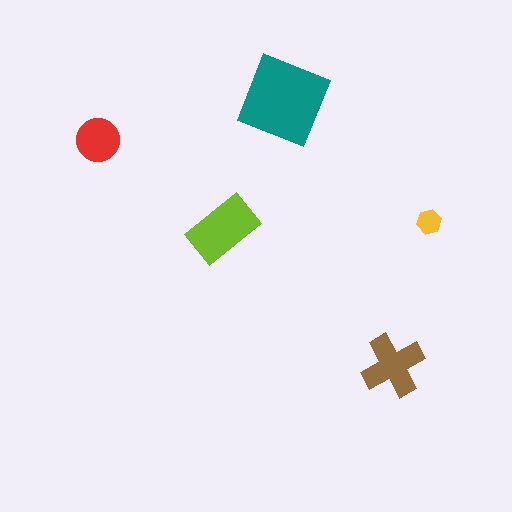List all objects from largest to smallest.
The teal square, the lime rectangle, the brown cross, the red circle, the yellow hexagon.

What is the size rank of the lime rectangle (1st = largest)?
2nd.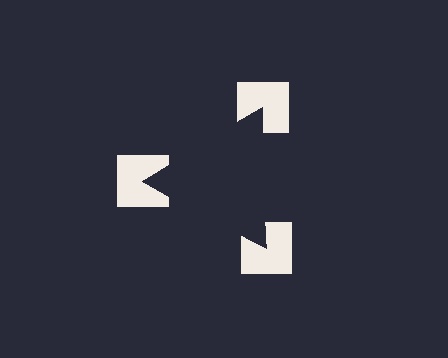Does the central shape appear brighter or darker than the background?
It typically appears slightly darker than the background, even though no actual brightness change is drawn.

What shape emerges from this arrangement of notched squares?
An illusory triangle — its edges are inferred from the aligned wedge cuts in the notched squares, not physically drawn.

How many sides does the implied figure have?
3 sides.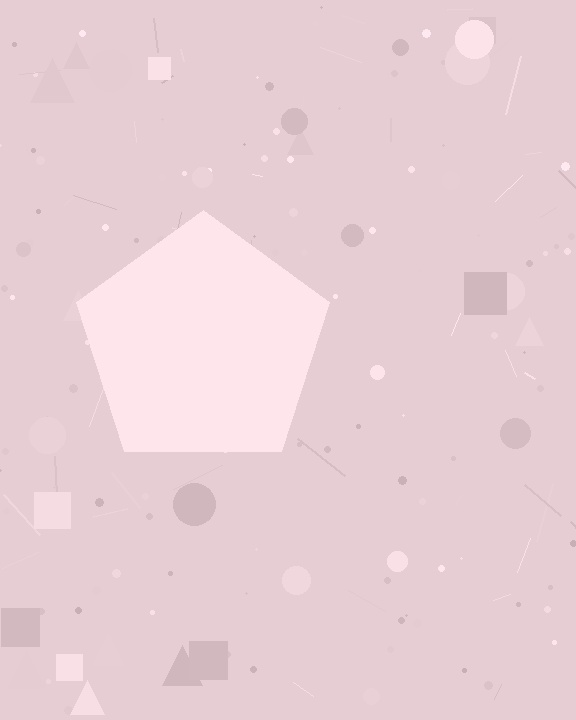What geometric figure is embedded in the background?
A pentagon is embedded in the background.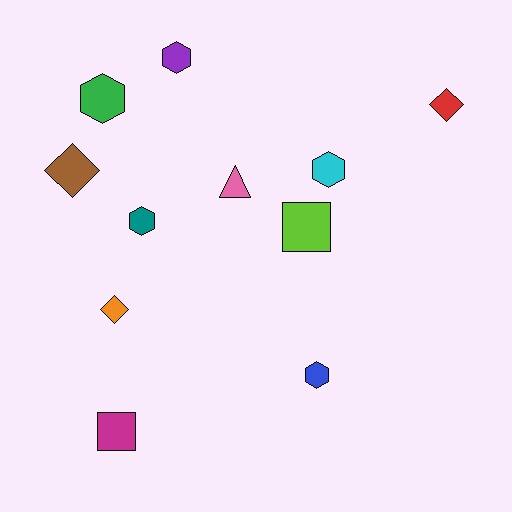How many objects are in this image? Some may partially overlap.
There are 11 objects.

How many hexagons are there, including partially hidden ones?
There are 5 hexagons.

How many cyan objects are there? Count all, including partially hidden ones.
There is 1 cyan object.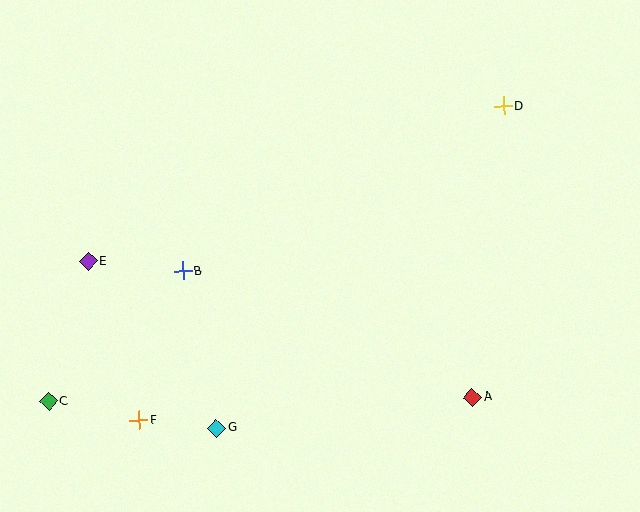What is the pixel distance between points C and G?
The distance between C and G is 170 pixels.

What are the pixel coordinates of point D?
Point D is at (503, 106).